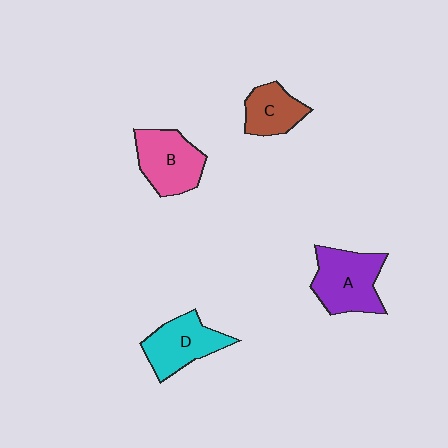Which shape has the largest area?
Shape A (purple).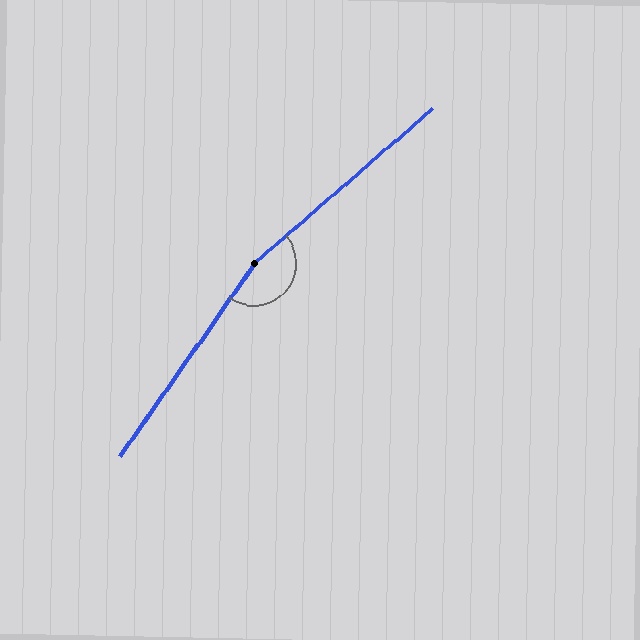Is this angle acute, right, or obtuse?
It is obtuse.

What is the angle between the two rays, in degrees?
Approximately 166 degrees.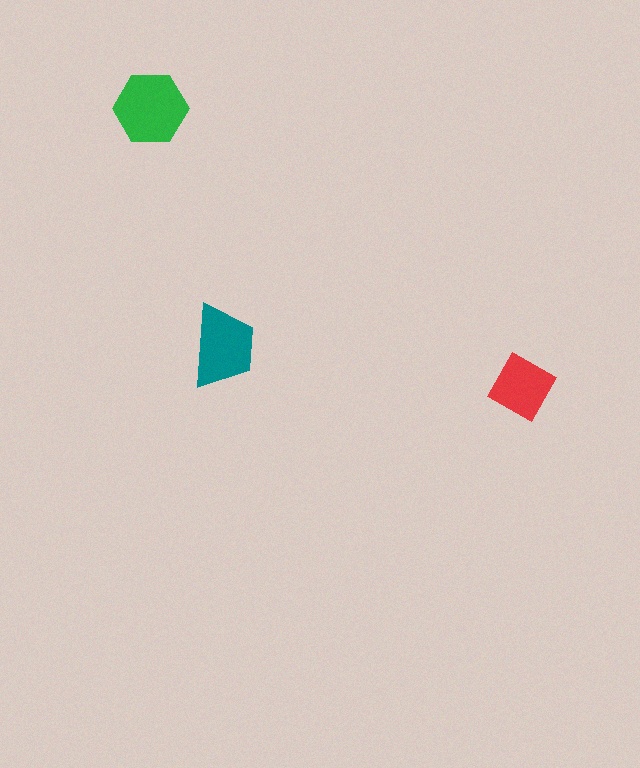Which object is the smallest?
The red square.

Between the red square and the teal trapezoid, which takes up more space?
The teal trapezoid.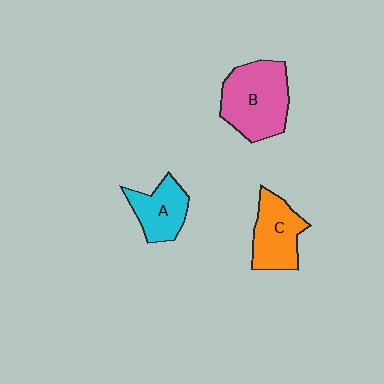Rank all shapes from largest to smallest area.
From largest to smallest: B (pink), C (orange), A (cyan).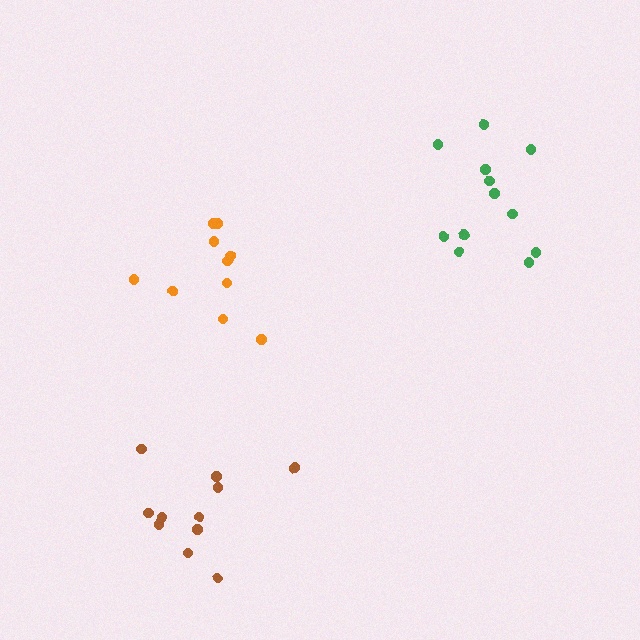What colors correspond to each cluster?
The clusters are colored: orange, brown, green.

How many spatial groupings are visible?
There are 3 spatial groupings.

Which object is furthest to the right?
The green cluster is rightmost.